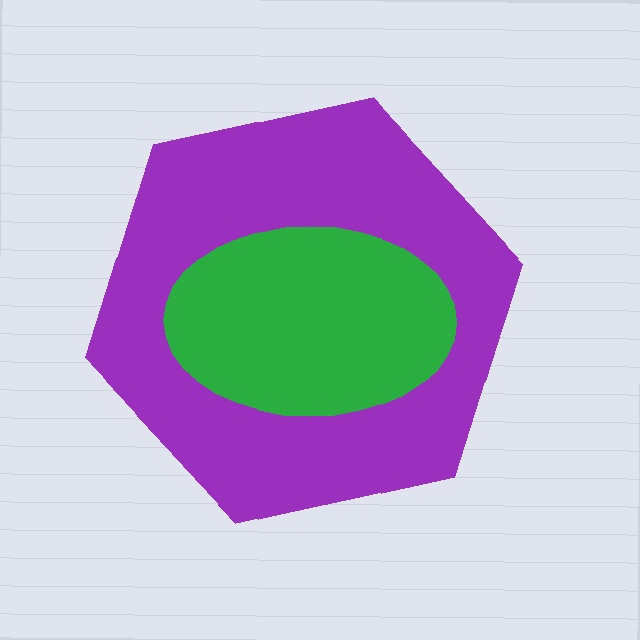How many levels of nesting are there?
2.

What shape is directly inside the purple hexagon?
The green ellipse.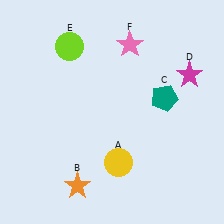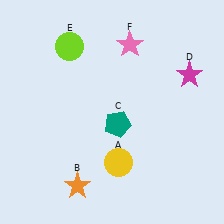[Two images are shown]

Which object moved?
The teal pentagon (C) moved left.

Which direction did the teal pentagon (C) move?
The teal pentagon (C) moved left.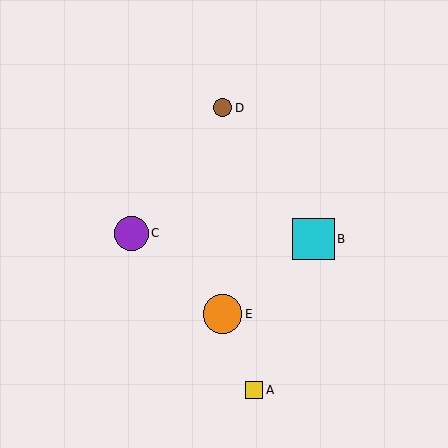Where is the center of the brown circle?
The center of the brown circle is at (223, 108).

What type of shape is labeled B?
Shape B is a cyan square.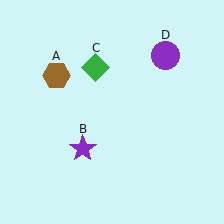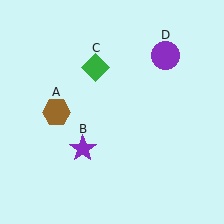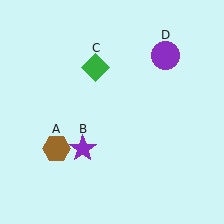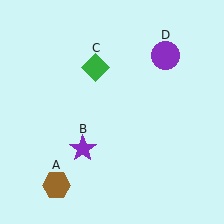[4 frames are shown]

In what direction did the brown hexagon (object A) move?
The brown hexagon (object A) moved down.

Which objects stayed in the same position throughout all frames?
Purple star (object B) and green diamond (object C) and purple circle (object D) remained stationary.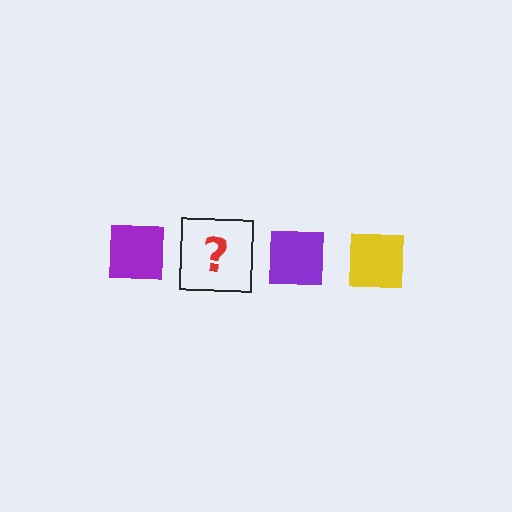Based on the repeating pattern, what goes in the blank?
The blank should be a yellow square.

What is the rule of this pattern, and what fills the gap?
The rule is that the pattern cycles through purple, yellow squares. The gap should be filled with a yellow square.